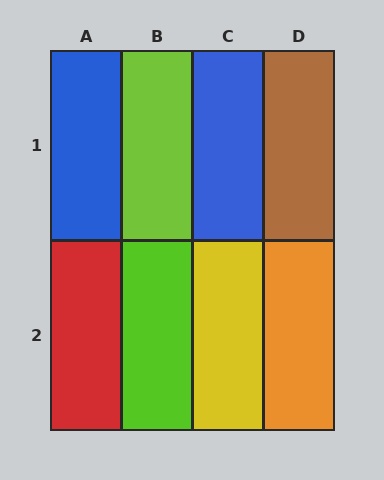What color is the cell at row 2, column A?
Red.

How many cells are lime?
2 cells are lime.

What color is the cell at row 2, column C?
Yellow.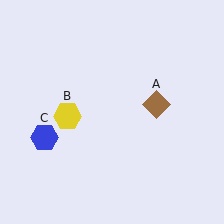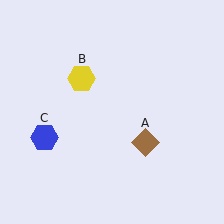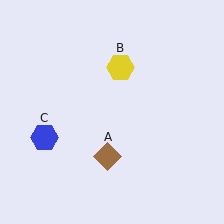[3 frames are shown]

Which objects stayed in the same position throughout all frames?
Blue hexagon (object C) remained stationary.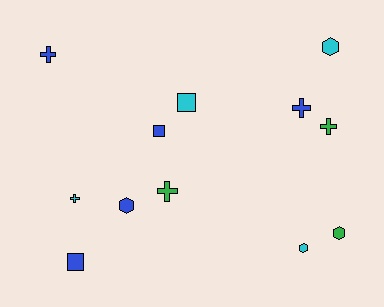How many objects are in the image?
There are 12 objects.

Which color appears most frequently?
Blue, with 5 objects.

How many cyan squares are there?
There is 1 cyan square.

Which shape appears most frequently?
Cross, with 5 objects.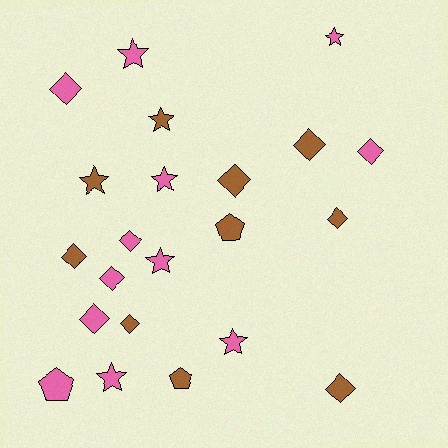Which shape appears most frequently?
Diamond, with 11 objects.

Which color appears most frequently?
Pink, with 12 objects.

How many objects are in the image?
There are 22 objects.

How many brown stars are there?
There are 2 brown stars.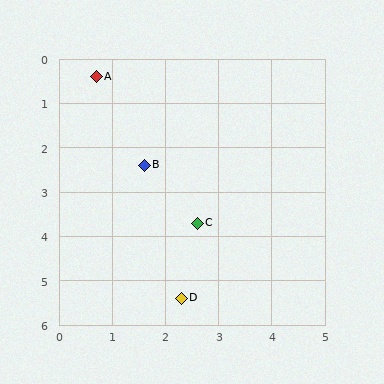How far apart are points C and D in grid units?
Points C and D are about 1.7 grid units apart.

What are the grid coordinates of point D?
Point D is at approximately (2.3, 5.4).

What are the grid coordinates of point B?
Point B is at approximately (1.6, 2.4).